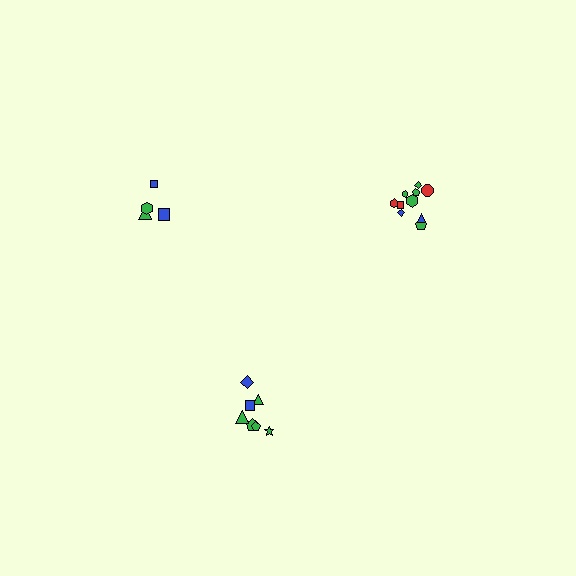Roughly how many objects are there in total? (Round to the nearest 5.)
Roughly 20 objects in total.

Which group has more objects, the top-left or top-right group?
The top-right group.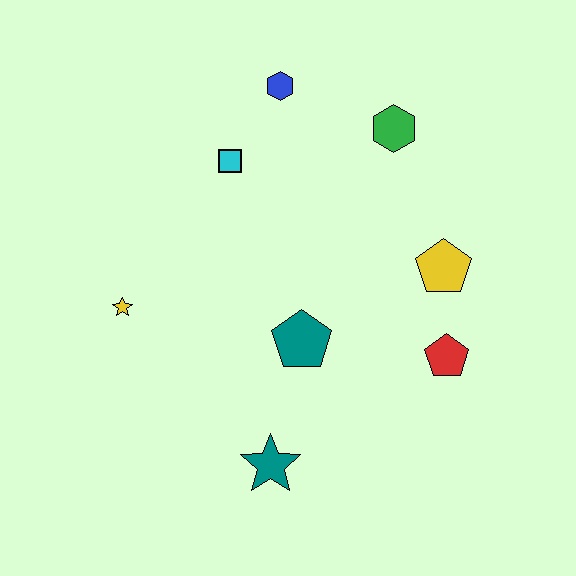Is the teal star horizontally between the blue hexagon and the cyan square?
Yes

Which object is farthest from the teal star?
The blue hexagon is farthest from the teal star.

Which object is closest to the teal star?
The teal pentagon is closest to the teal star.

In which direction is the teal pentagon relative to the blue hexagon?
The teal pentagon is below the blue hexagon.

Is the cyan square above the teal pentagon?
Yes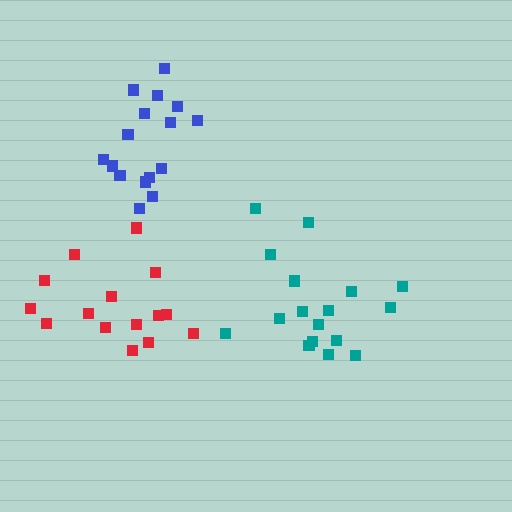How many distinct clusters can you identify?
There are 3 distinct clusters.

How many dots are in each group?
Group 1: 17 dots, Group 2: 15 dots, Group 3: 16 dots (48 total).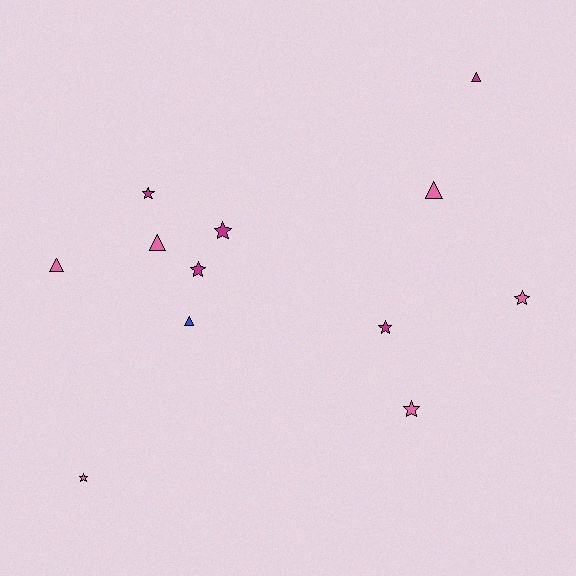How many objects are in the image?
There are 12 objects.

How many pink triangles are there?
There are 3 pink triangles.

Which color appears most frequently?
Pink, with 6 objects.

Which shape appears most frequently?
Star, with 7 objects.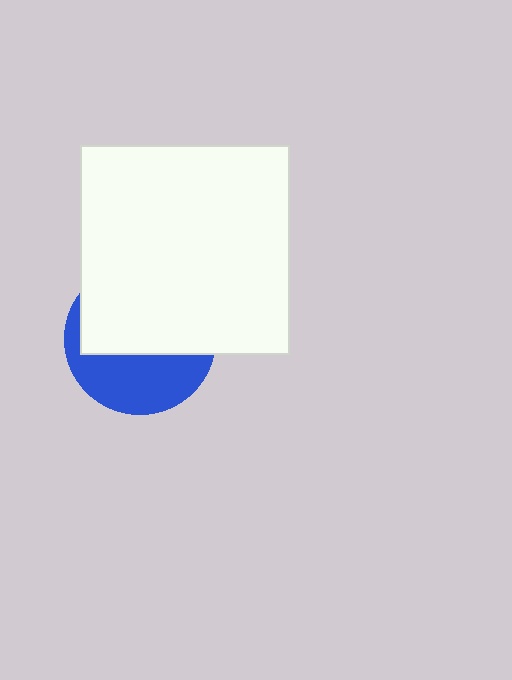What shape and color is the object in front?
The object in front is a white square.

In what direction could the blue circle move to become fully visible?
The blue circle could move down. That would shift it out from behind the white square entirely.